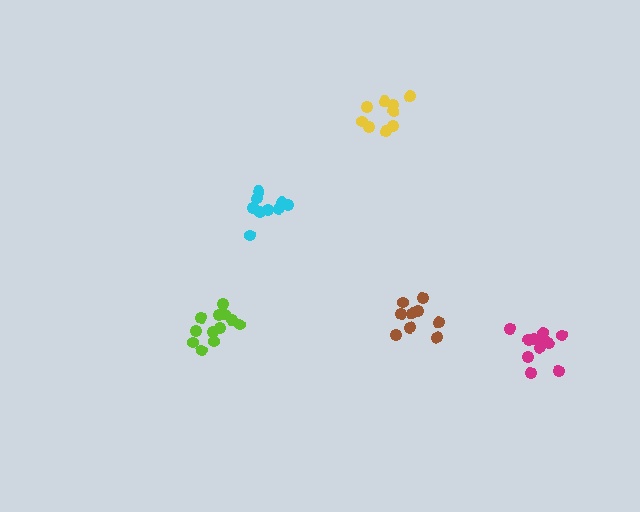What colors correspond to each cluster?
The clusters are colored: yellow, brown, magenta, lime, cyan.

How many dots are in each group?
Group 1: 9 dots, Group 2: 9 dots, Group 3: 12 dots, Group 4: 12 dots, Group 5: 9 dots (51 total).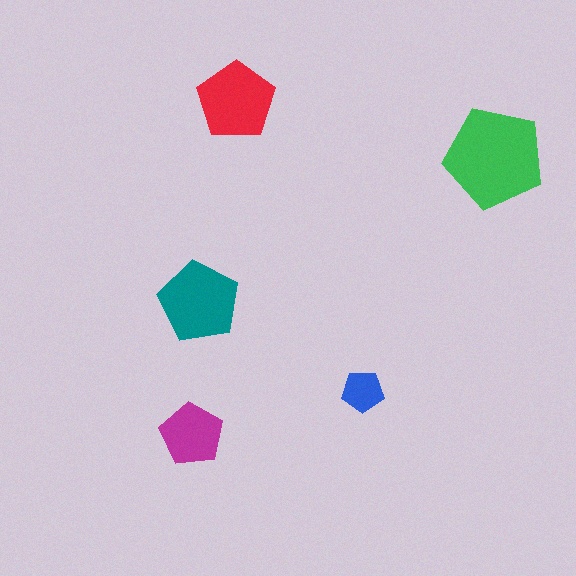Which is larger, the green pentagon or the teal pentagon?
The green one.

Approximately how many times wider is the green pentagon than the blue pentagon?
About 2.5 times wider.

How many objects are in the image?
There are 5 objects in the image.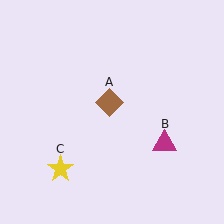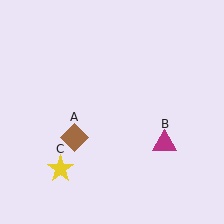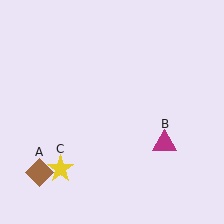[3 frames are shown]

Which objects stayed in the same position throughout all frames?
Magenta triangle (object B) and yellow star (object C) remained stationary.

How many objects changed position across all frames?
1 object changed position: brown diamond (object A).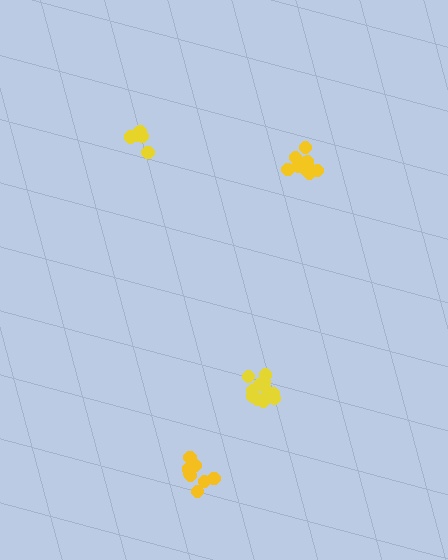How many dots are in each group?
Group 1: 8 dots, Group 2: 10 dots, Group 3: 7 dots, Group 4: 11 dots (36 total).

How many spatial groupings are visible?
There are 4 spatial groupings.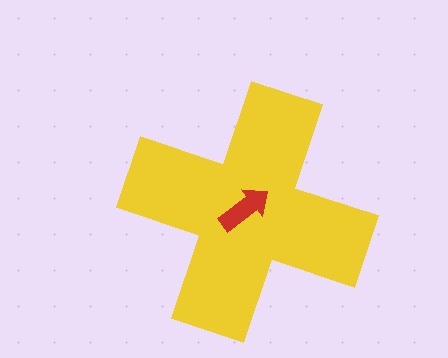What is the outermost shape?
The yellow cross.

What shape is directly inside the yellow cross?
The red arrow.